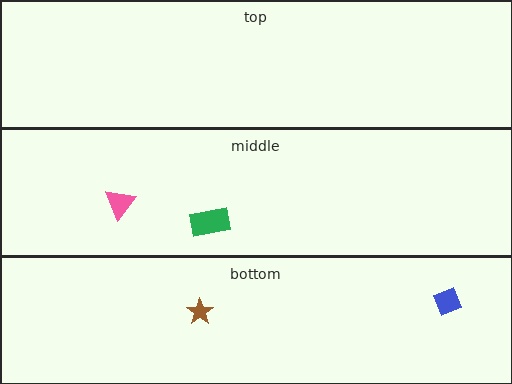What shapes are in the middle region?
The green rectangle, the pink triangle.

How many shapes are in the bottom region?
2.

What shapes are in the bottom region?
The blue diamond, the brown star.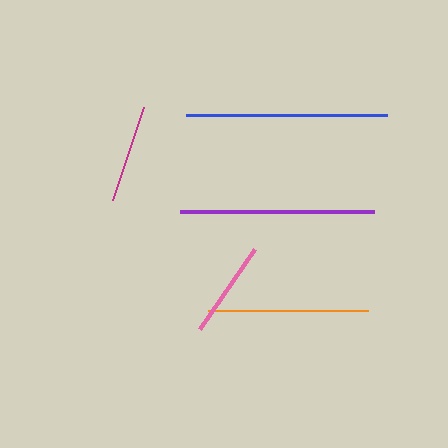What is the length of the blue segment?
The blue segment is approximately 201 pixels long.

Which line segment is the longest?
The blue line is the longest at approximately 201 pixels.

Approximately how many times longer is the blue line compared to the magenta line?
The blue line is approximately 2.1 times the length of the magenta line.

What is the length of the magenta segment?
The magenta segment is approximately 98 pixels long.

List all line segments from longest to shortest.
From longest to shortest: blue, purple, orange, magenta, pink.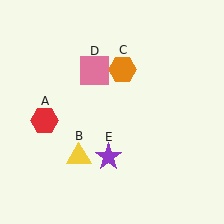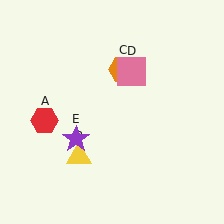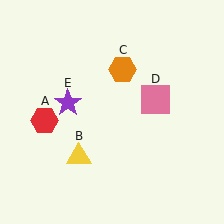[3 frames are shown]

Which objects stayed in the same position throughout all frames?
Red hexagon (object A) and yellow triangle (object B) and orange hexagon (object C) remained stationary.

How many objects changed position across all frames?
2 objects changed position: pink square (object D), purple star (object E).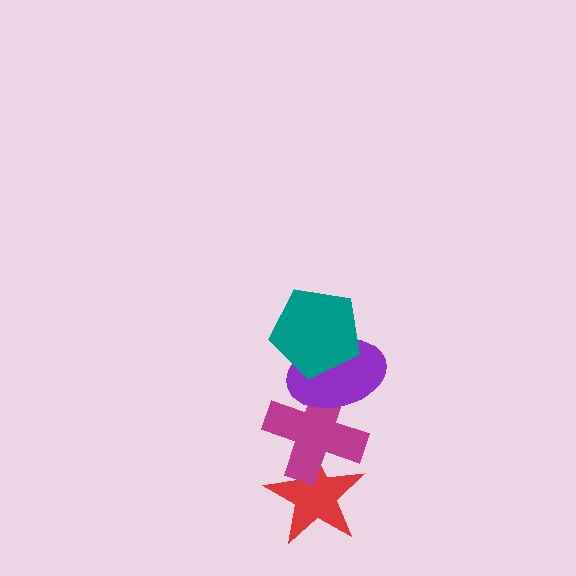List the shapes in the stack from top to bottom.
From top to bottom: the teal pentagon, the purple ellipse, the magenta cross, the red star.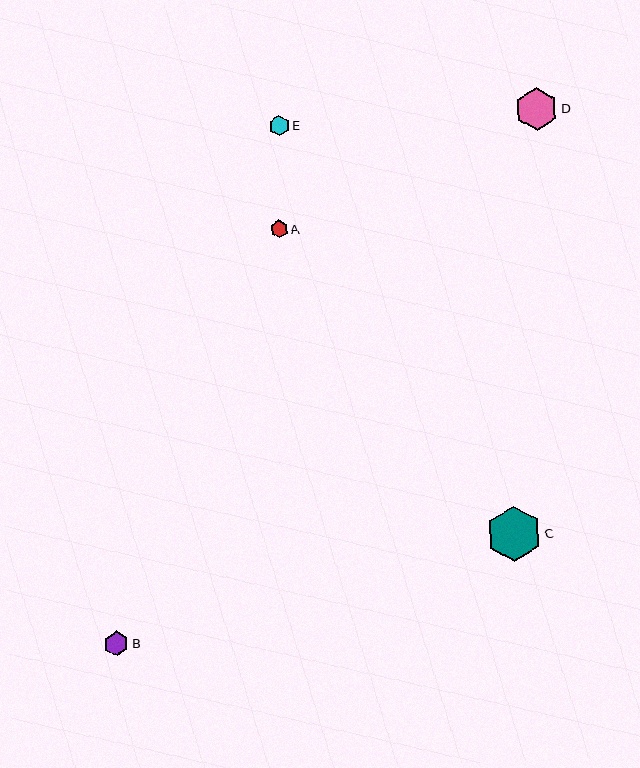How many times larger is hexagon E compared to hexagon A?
Hexagon E is approximately 1.1 times the size of hexagon A.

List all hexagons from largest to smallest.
From largest to smallest: C, D, B, E, A.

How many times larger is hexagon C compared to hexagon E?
Hexagon C is approximately 2.8 times the size of hexagon E.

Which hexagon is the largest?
Hexagon C is the largest with a size of approximately 55 pixels.